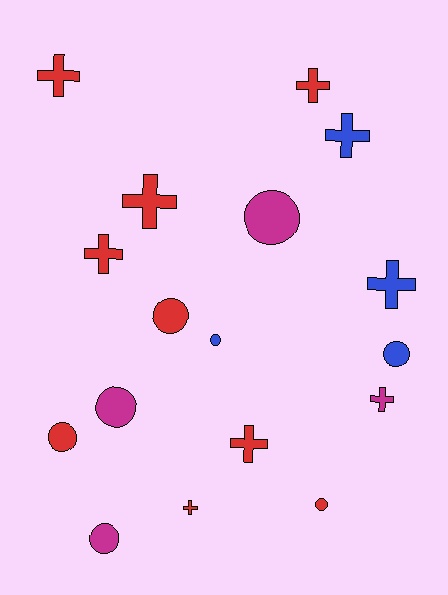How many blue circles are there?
There are 2 blue circles.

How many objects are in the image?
There are 17 objects.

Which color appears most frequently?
Red, with 9 objects.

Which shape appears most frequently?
Cross, with 9 objects.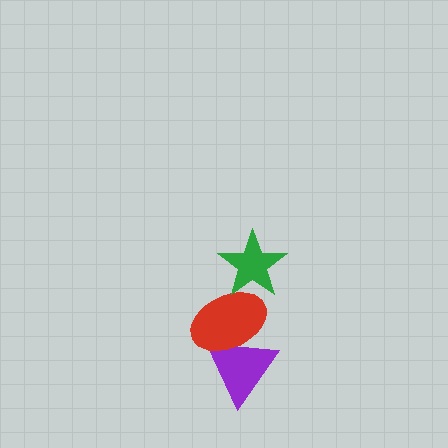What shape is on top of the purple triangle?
The red ellipse is on top of the purple triangle.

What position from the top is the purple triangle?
The purple triangle is 3rd from the top.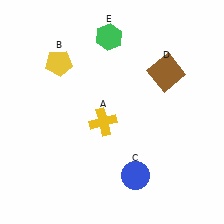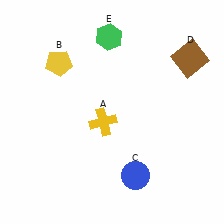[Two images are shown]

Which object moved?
The brown square (D) moved right.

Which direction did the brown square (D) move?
The brown square (D) moved right.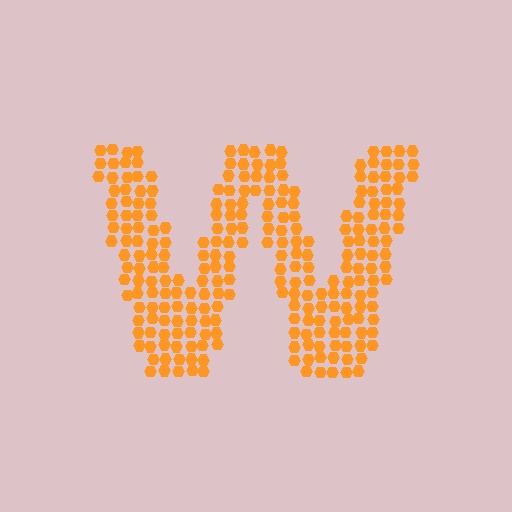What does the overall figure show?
The overall figure shows the letter W.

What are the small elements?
The small elements are hexagons.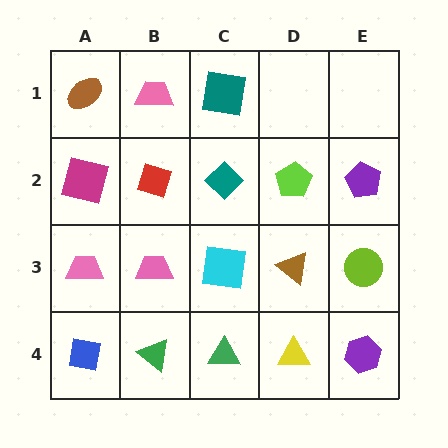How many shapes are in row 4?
5 shapes.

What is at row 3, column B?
A pink trapezoid.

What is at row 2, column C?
A teal diamond.